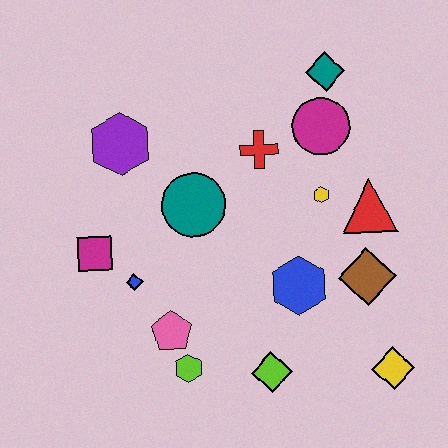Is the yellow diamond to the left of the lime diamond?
No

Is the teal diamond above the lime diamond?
Yes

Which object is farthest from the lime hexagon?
The teal diamond is farthest from the lime hexagon.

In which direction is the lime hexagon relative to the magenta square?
The lime hexagon is below the magenta square.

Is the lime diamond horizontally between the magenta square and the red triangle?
Yes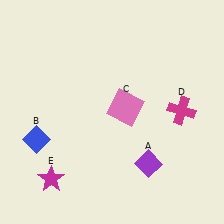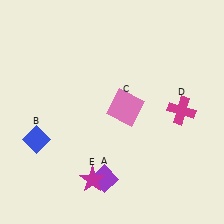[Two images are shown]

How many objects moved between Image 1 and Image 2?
2 objects moved between the two images.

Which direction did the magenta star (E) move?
The magenta star (E) moved right.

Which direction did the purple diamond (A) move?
The purple diamond (A) moved left.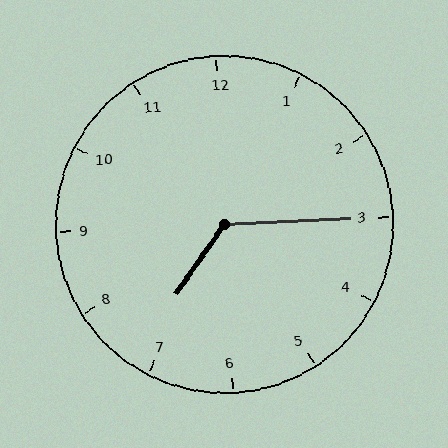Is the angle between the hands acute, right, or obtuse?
It is obtuse.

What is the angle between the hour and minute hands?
Approximately 128 degrees.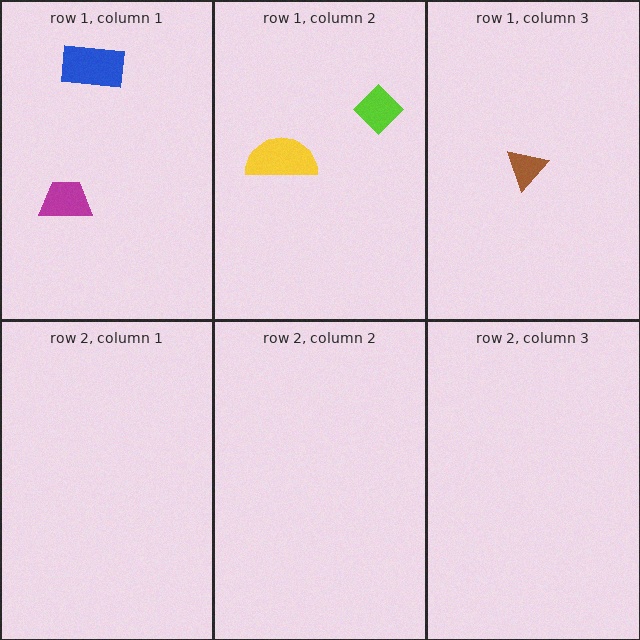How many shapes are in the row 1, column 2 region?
2.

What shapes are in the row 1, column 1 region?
The blue rectangle, the magenta trapezoid.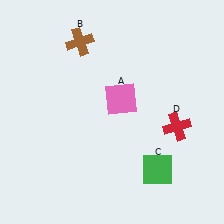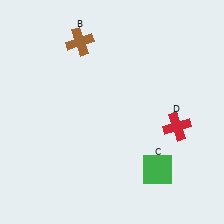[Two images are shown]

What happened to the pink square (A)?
The pink square (A) was removed in Image 2. It was in the top-right area of Image 1.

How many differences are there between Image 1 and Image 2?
There is 1 difference between the two images.